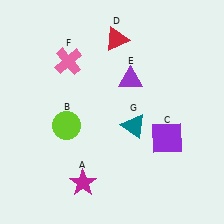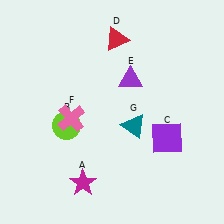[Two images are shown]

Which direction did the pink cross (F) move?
The pink cross (F) moved down.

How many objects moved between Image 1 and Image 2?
1 object moved between the two images.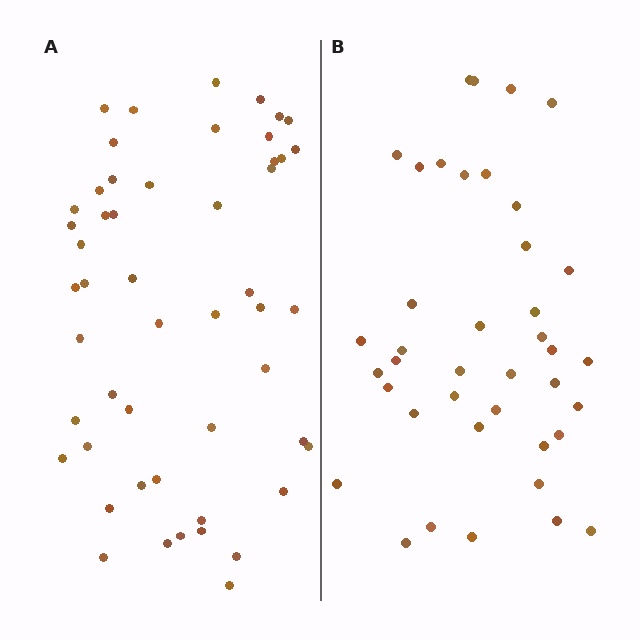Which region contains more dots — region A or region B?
Region A (the left region) has more dots.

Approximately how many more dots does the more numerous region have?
Region A has roughly 12 or so more dots than region B.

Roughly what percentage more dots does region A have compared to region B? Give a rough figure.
About 30% more.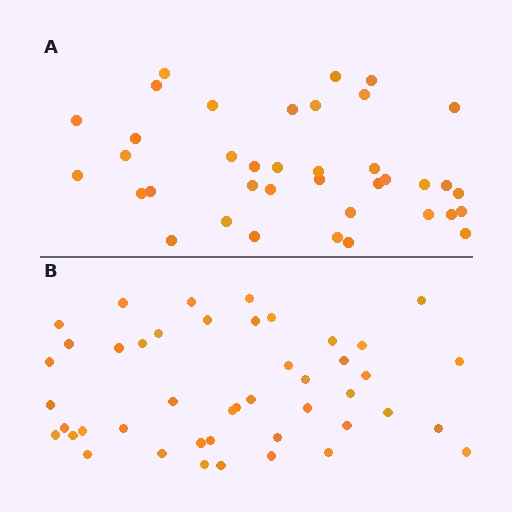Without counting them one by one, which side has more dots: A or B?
Region B (the bottom region) has more dots.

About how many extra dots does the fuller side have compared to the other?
Region B has roughly 8 or so more dots than region A.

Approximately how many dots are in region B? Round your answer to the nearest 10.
About 40 dots. (The exact count is 45, which rounds to 40.)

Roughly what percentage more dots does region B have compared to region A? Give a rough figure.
About 20% more.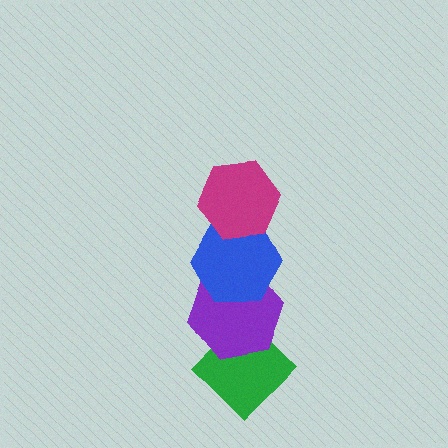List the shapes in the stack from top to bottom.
From top to bottom: the magenta hexagon, the blue hexagon, the purple hexagon, the green diamond.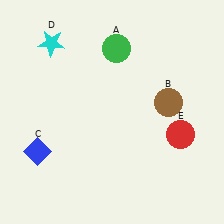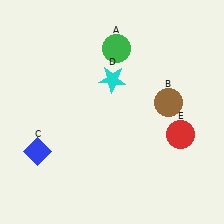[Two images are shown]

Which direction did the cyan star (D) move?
The cyan star (D) moved right.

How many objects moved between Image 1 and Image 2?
1 object moved between the two images.